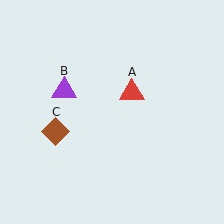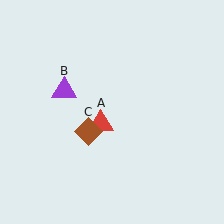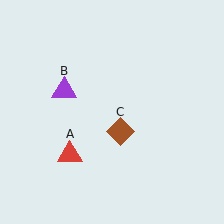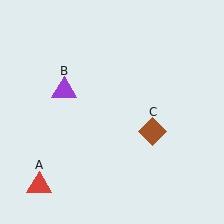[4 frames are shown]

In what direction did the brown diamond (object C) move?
The brown diamond (object C) moved right.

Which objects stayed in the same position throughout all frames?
Purple triangle (object B) remained stationary.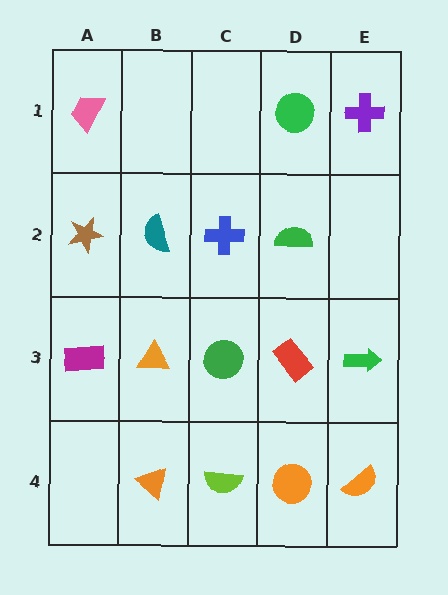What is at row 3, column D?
A red rectangle.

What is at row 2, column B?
A teal semicircle.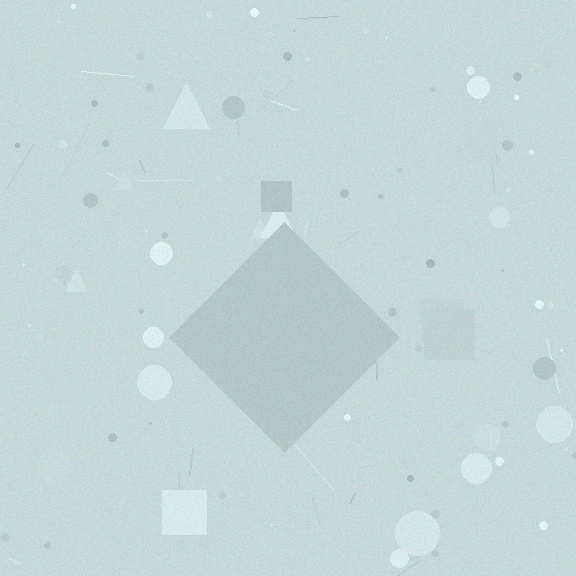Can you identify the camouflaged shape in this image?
The camouflaged shape is a diamond.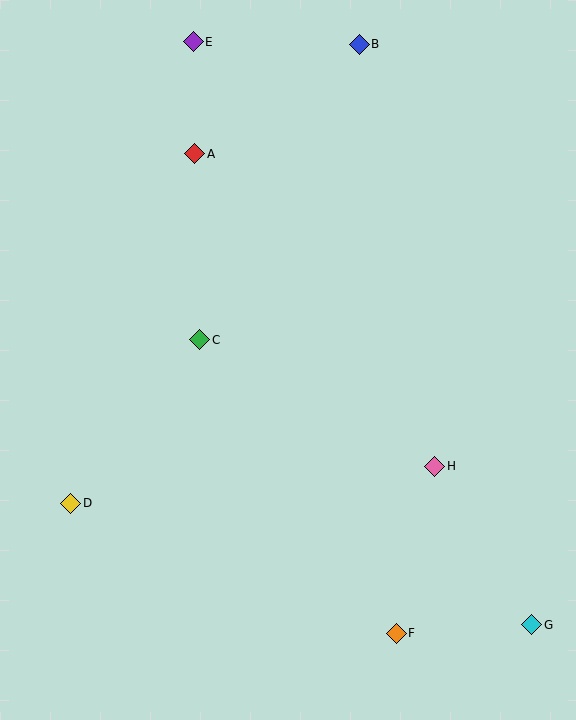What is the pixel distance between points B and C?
The distance between B and C is 336 pixels.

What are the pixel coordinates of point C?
Point C is at (200, 340).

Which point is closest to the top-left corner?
Point E is closest to the top-left corner.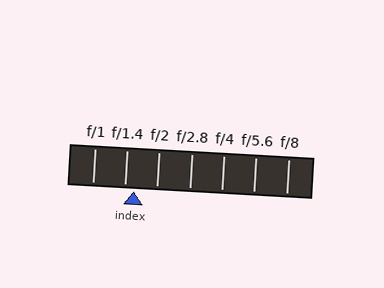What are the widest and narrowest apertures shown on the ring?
The widest aperture shown is f/1 and the narrowest is f/8.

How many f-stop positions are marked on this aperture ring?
There are 7 f-stop positions marked.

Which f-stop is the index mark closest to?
The index mark is closest to f/1.4.